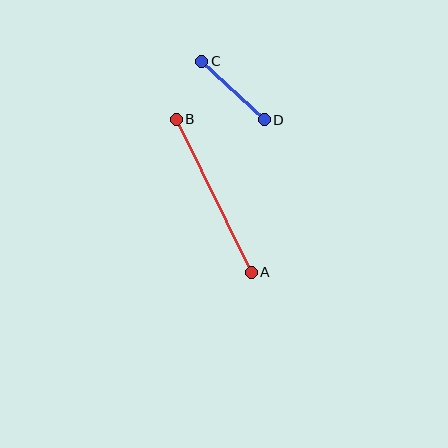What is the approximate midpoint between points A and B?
The midpoint is at approximately (214, 196) pixels.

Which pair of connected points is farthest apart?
Points A and B are farthest apart.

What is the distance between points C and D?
The distance is approximately 85 pixels.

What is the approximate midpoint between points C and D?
The midpoint is at approximately (233, 91) pixels.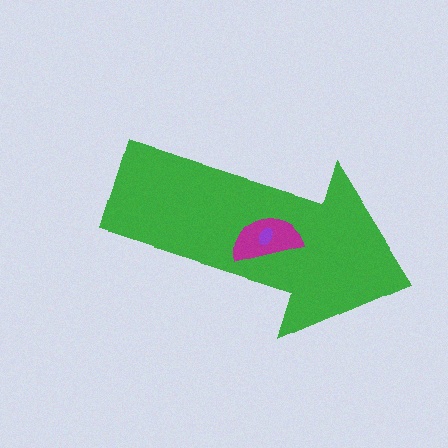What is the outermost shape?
The green arrow.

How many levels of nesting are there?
3.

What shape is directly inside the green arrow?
The magenta semicircle.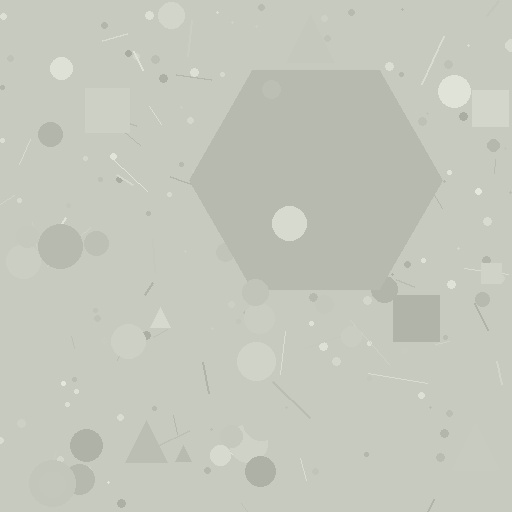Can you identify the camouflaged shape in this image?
The camouflaged shape is a hexagon.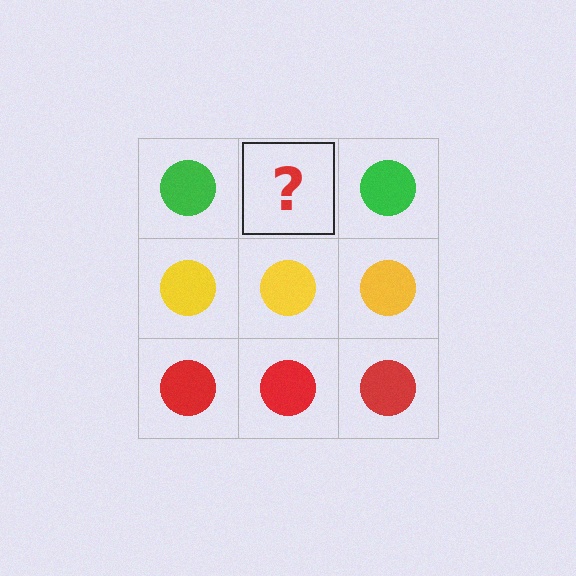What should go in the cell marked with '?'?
The missing cell should contain a green circle.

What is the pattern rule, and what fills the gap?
The rule is that each row has a consistent color. The gap should be filled with a green circle.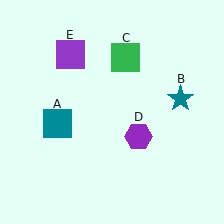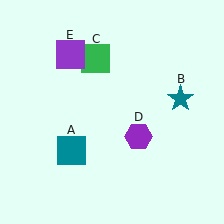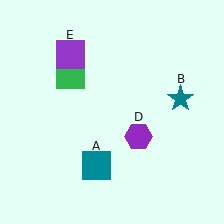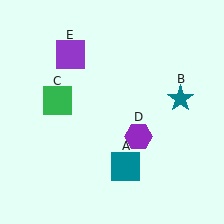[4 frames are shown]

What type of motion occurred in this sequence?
The teal square (object A), green square (object C) rotated counterclockwise around the center of the scene.